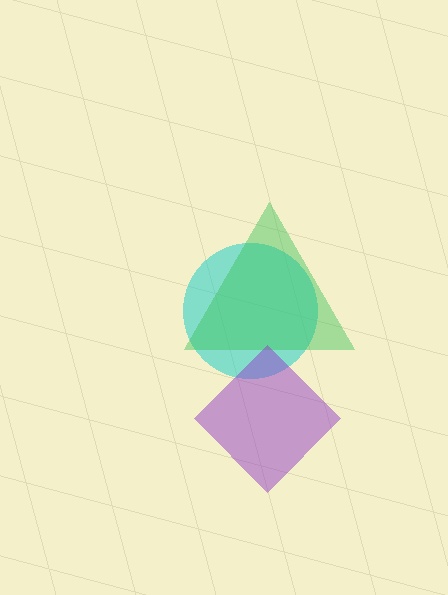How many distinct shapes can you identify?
There are 3 distinct shapes: a cyan circle, a green triangle, a purple diamond.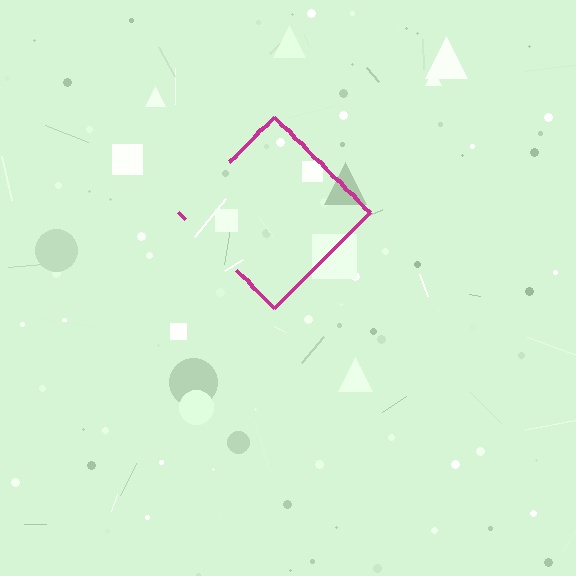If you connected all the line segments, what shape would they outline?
They would outline a diamond.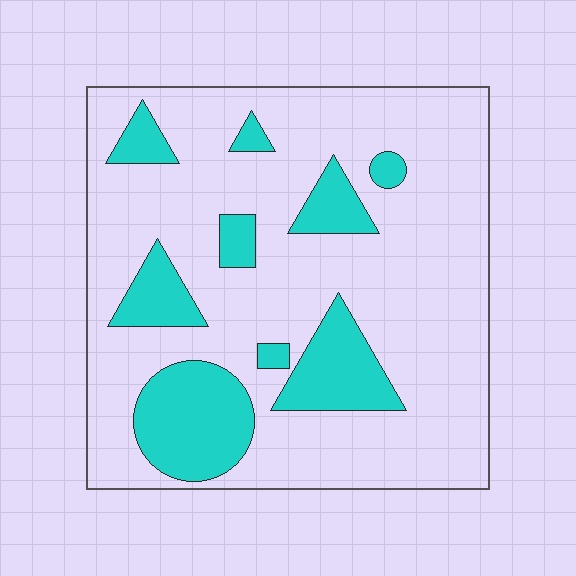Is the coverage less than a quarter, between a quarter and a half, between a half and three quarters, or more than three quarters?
Less than a quarter.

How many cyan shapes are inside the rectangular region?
9.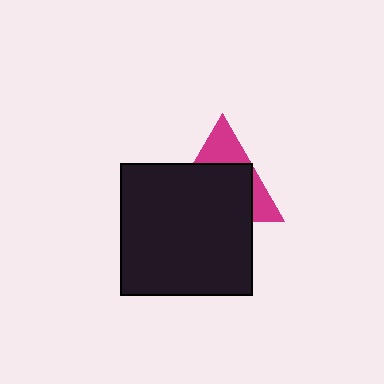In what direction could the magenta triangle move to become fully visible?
The magenta triangle could move up. That would shift it out from behind the black square entirely.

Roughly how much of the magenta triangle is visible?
A small part of it is visible (roughly 34%).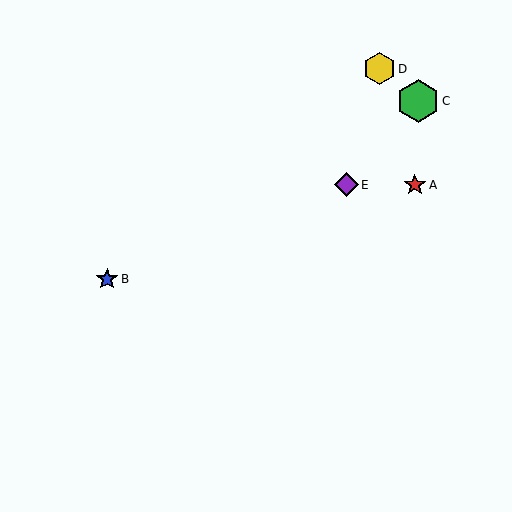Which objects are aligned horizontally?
Objects A, E are aligned horizontally.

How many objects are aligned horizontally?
2 objects (A, E) are aligned horizontally.